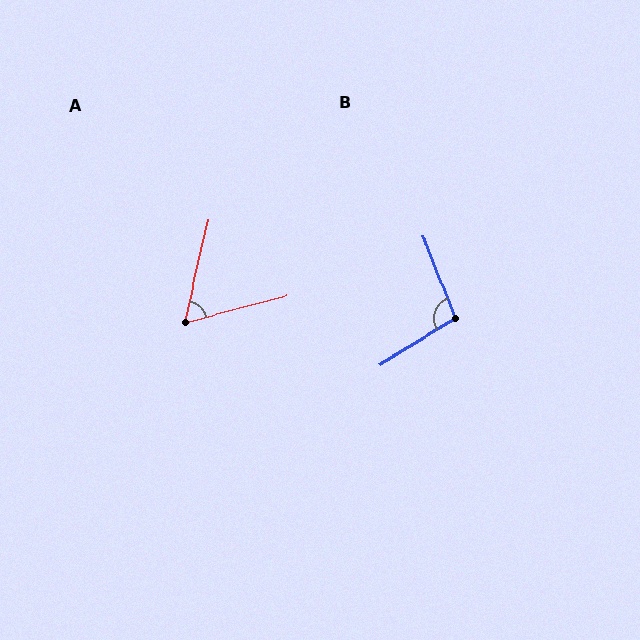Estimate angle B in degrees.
Approximately 100 degrees.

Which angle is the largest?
B, at approximately 100 degrees.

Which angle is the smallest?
A, at approximately 63 degrees.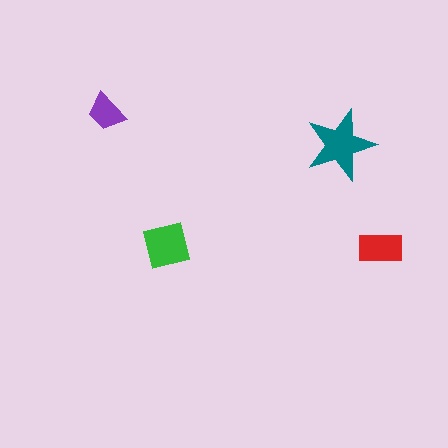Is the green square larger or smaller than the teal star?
Smaller.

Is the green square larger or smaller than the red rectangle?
Larger.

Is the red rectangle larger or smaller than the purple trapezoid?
Larger.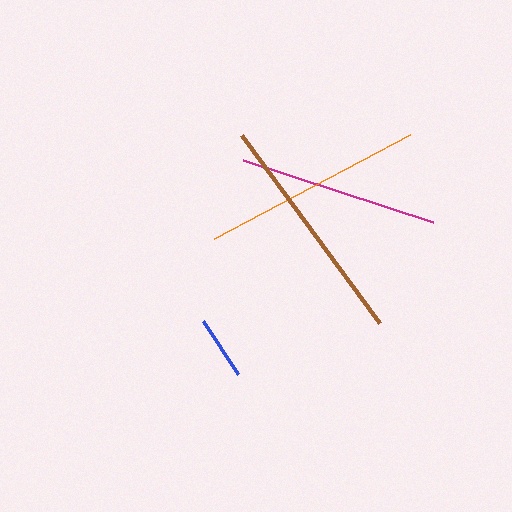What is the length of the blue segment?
The blue segment is approximately 63 pixels long.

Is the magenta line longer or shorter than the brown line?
The brown line is longer than the magenta line.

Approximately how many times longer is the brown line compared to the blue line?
The brown line is approximately 3.7 times the length of the blue line.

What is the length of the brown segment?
The brown segment is approximately 233 pixels long.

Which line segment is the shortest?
The blue line is the shortest at approximately 63 pixels.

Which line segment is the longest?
The brown line is the longest at approximately 233 pixels.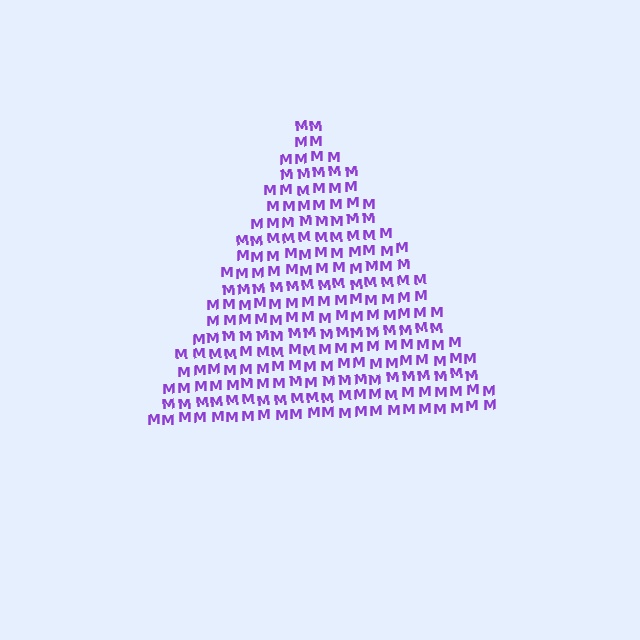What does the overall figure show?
The overall figure shows a triangle.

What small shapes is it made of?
It is made of small letter M's.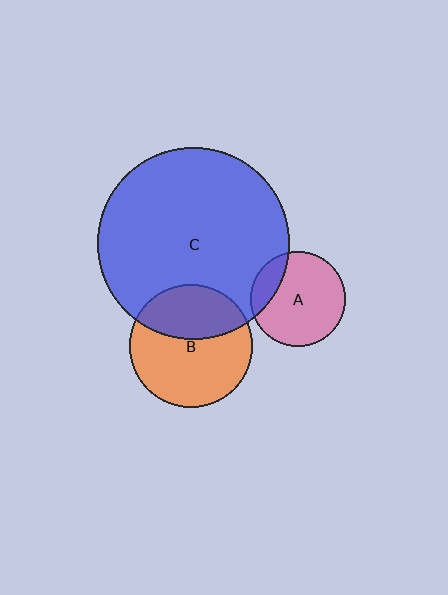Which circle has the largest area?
Circle C (blue).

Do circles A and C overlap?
Yes.